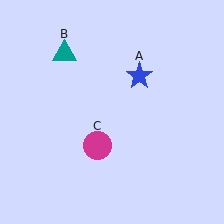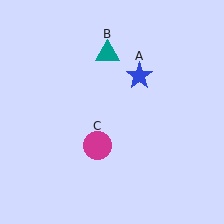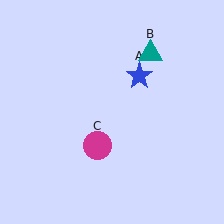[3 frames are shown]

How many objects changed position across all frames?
1 object changed position: teal triangle (object B).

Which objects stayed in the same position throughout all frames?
Blue star (object A) and magenta circle (object C) remained stationary.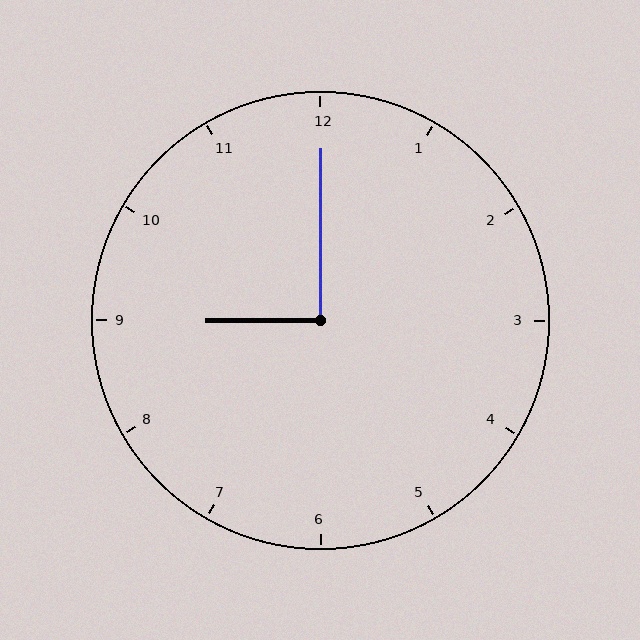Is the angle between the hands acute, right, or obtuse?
It is right.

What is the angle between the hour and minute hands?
Approximately 90 degrees.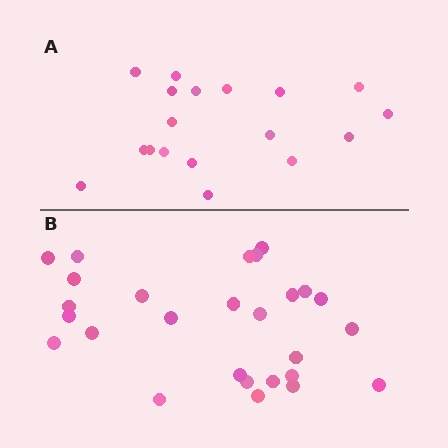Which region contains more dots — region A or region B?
Region B (the bottom region) has more dots.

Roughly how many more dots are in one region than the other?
Region B has roughly 8 or so more dots than region A.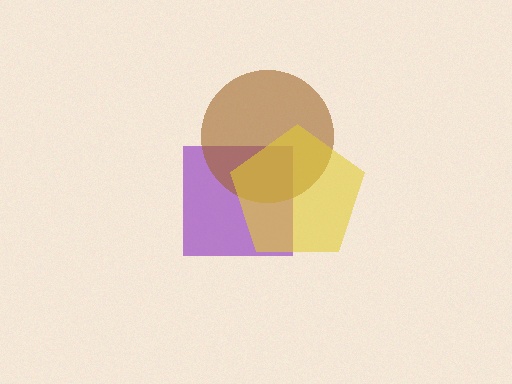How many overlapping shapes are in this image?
There are 3 overlapping shapes in the image.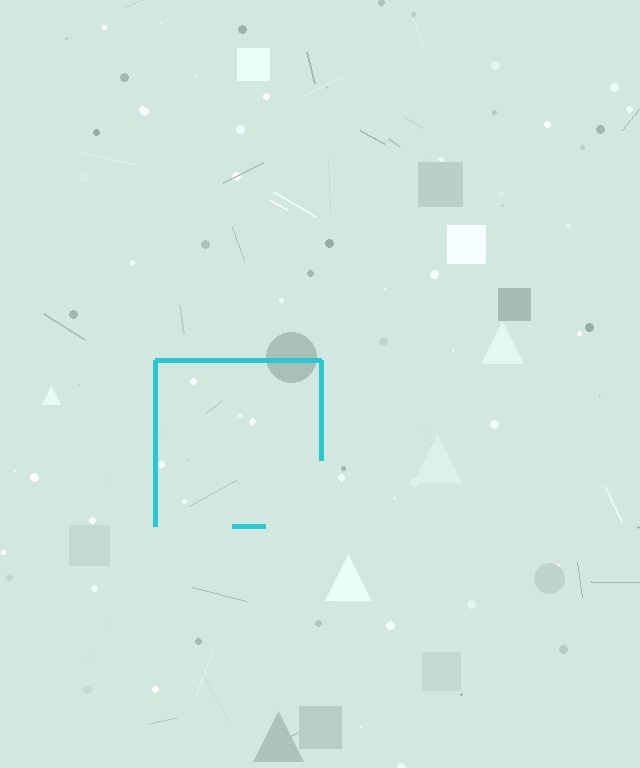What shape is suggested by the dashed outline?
The dashed outline suggests a square.